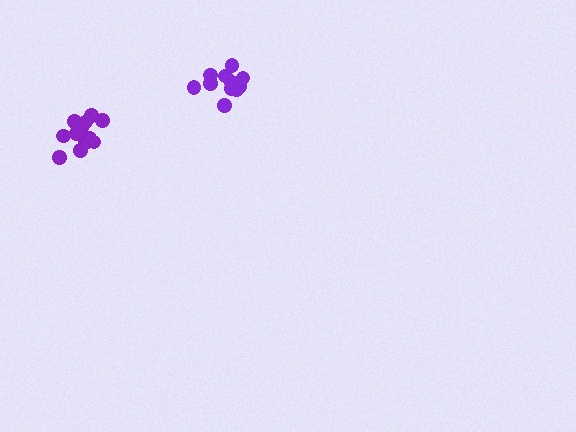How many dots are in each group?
Group 1: 11 dots, Group 2: 13 dots (24 total).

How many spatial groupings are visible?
There are 2 spatial groupings.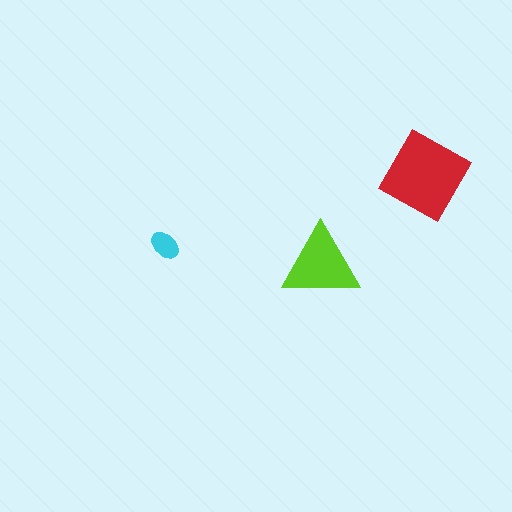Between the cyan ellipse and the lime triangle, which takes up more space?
The lime triangle.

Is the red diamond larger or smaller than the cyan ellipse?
Larger.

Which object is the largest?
The red diamond.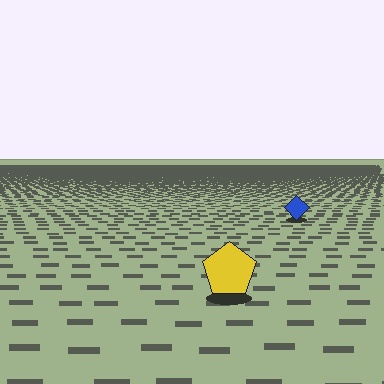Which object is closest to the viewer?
The yellow pentagon is closest. The texture marks near it are larger and more spread out.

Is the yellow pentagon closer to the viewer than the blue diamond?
Yes. The yellow pentagon is closer — you can tell from the texture gradient: the ground texture is coarser near it.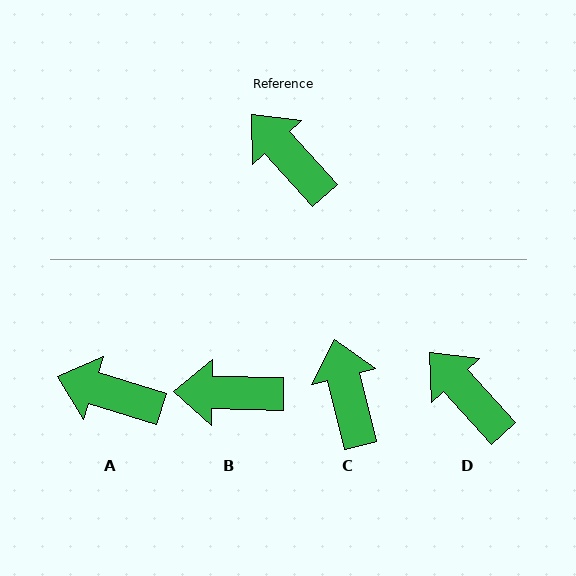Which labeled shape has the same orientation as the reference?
D.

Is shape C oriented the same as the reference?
No, it is off by about 29 degrees.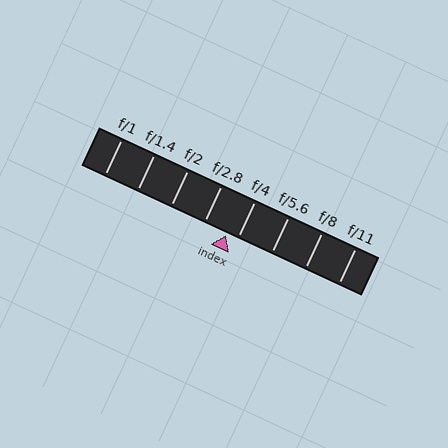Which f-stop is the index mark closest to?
The index mark is closest to f/4.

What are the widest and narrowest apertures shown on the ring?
The widest aperture shown is f/1 and the narrowest is f/11.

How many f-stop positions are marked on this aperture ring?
There are 8 f-stop positions marked.